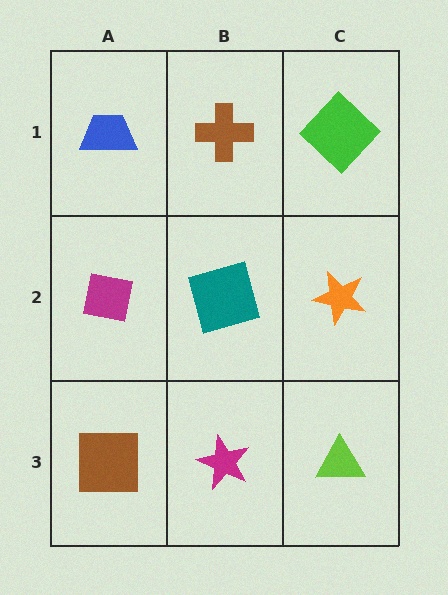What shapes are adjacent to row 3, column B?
A teal square (row 2, column B), a brown square (row 3, column A), a lime triangle (row 3, column C).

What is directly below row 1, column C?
An orange star.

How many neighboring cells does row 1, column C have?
2.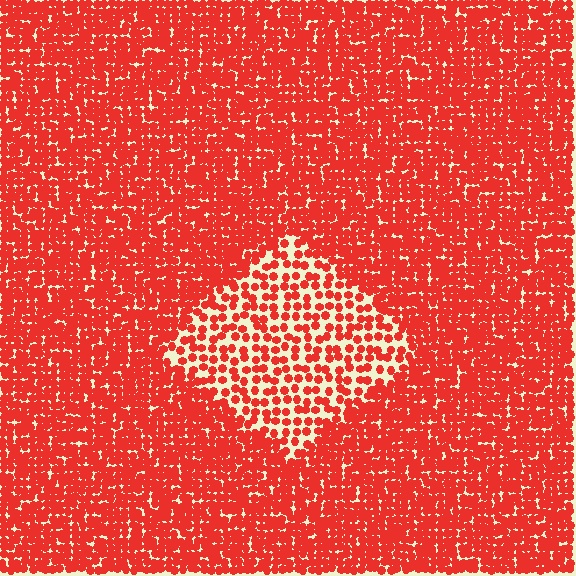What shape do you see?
I see a diamond.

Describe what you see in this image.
The image contains small red elements arranged at two different densities. A diamond-shaped region is visible where the elements are less densely packed than the surrounding area.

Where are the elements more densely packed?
The elements are more densely packed outside the diamond boundary.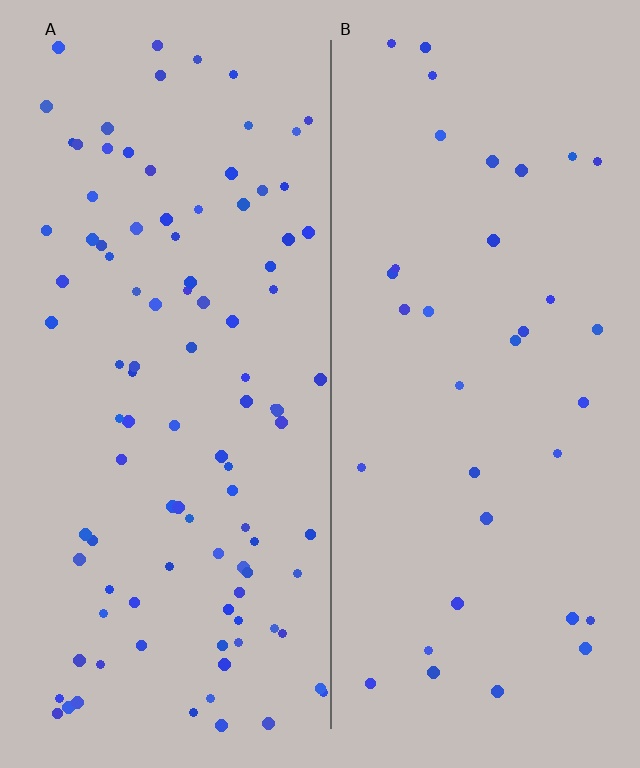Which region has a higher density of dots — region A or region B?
A (the left).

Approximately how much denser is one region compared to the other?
Approximately 2.8× — region A over region B.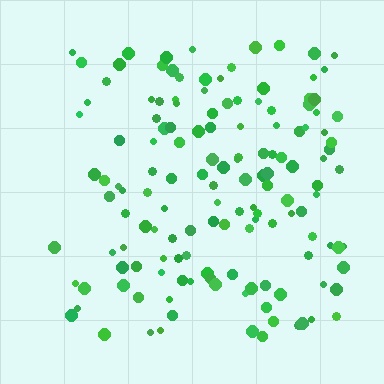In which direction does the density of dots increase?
From left to right, with the right side densest.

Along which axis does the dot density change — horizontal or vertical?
Horizontal.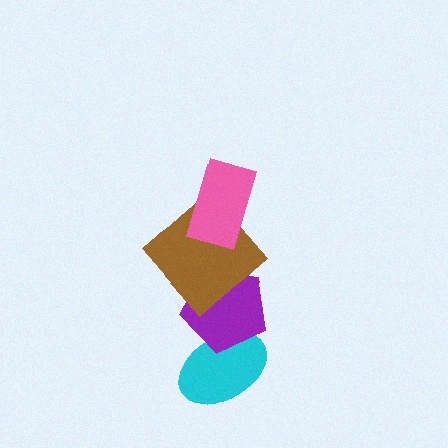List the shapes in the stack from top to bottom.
From top to bottom: the pink rectangle, the brown diamond, the purple pentagon, the cyan ellipse.